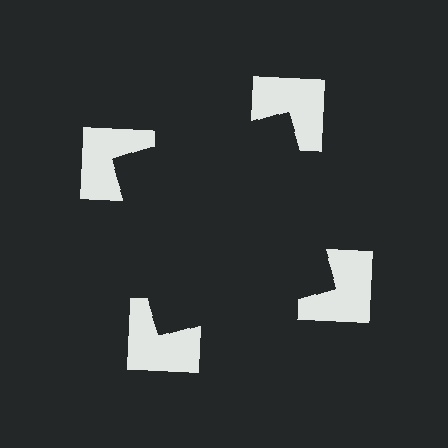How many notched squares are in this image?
There are 4 — one at each vertex of the illusory square.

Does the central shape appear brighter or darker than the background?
It typically appears slightly darker than the background, even though no actual brightness change is drawn.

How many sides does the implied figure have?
4 sides.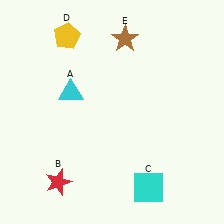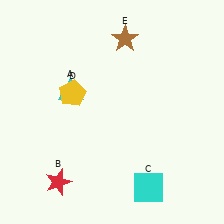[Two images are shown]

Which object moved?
The yellow pentagon (D) moved down.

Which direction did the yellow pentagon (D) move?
The yellow pentagon (D) moved down.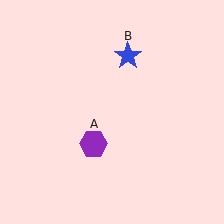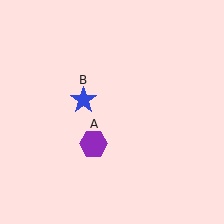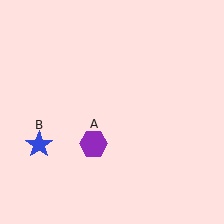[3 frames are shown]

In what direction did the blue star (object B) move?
The blue star (object B) moved down and to the left.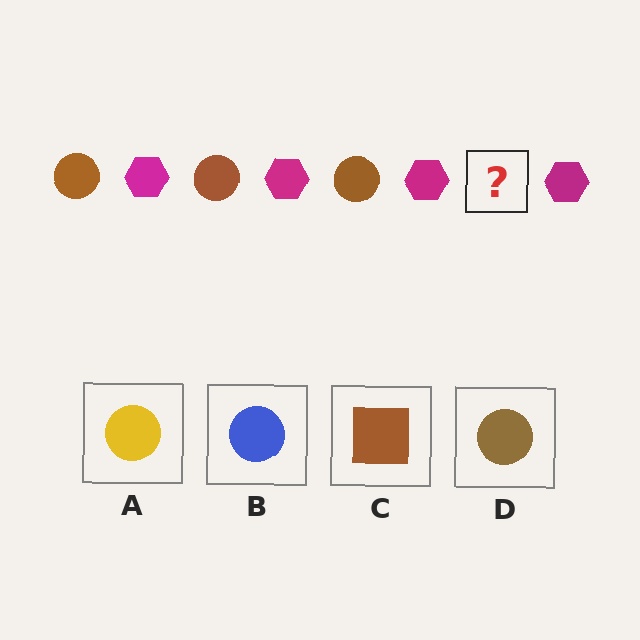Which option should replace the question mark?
Option D.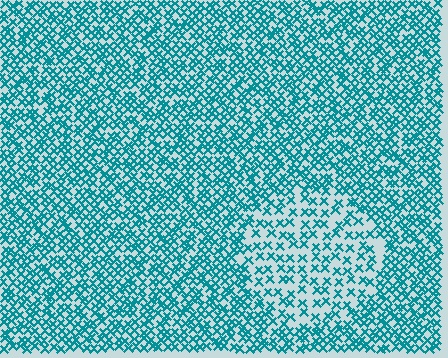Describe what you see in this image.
The image contains small teal elements arranged at two different densities. A circle-shaped region is visible where the elements are less densely packed than the surrounding area.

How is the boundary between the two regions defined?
The boundary is defined by a change in element density (approximately 2.0x ratio). All elements are the same color, size, and shape.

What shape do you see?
I see a circle.